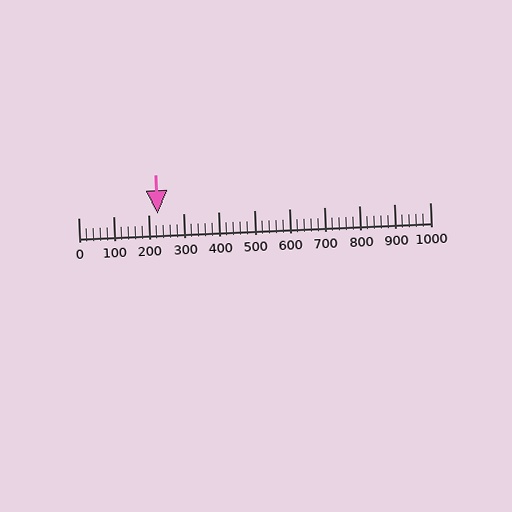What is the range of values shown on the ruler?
The ruler shows values from 0 to 1000.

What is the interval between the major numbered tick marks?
The major tick marks are spaced 100 units apart.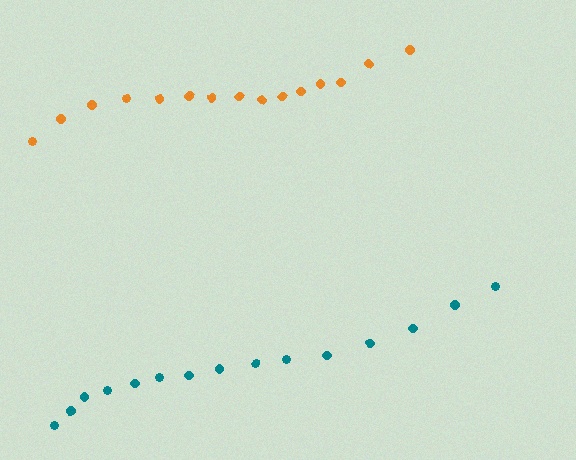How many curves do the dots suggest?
There are 2 distinct paths.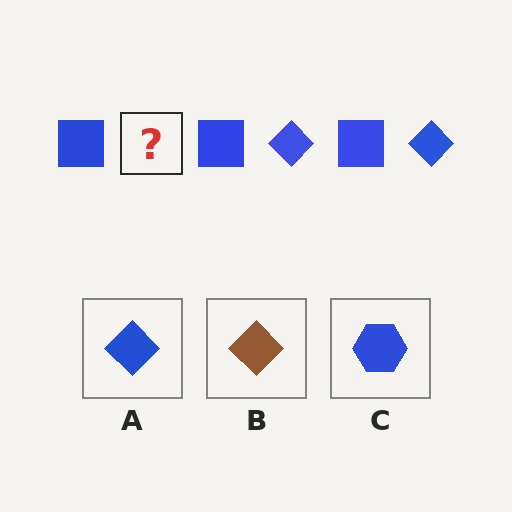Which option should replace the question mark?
Option A.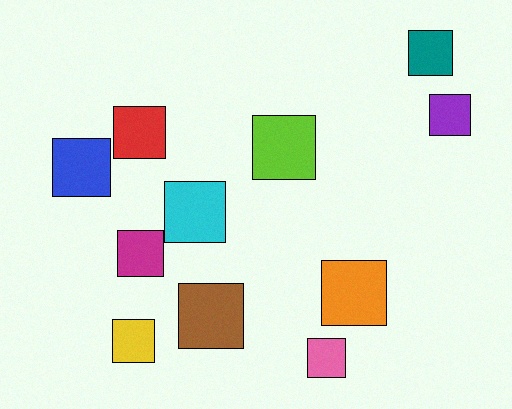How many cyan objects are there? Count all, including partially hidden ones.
There is 1 cyan object.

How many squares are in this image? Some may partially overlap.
There are 11 squares.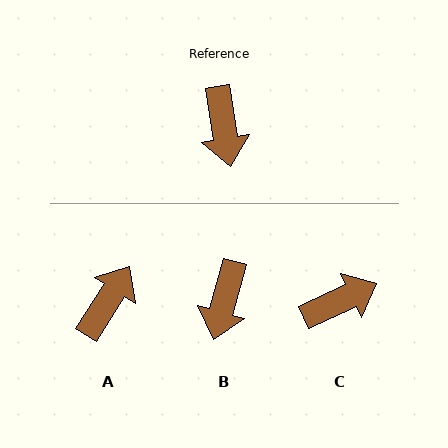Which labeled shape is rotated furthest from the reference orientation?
A, about 138 degrees away.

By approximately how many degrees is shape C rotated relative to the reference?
Approximately 106 degrees counter-clockwise.